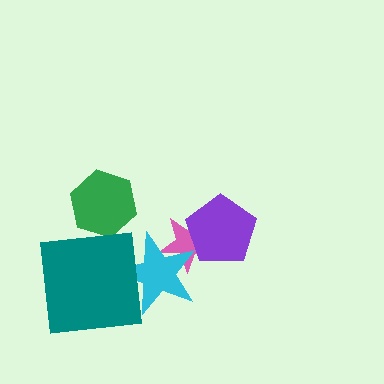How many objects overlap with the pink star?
2 objects overlap with the pink star.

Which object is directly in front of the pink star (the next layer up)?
The cyan star is directly in front of the pink star.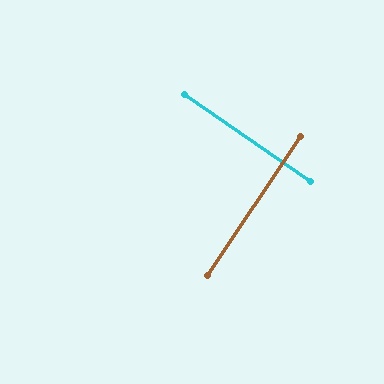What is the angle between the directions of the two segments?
Approximately 89 degrees.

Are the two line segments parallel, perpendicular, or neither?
Perpendicular — they meet at approximately 89°.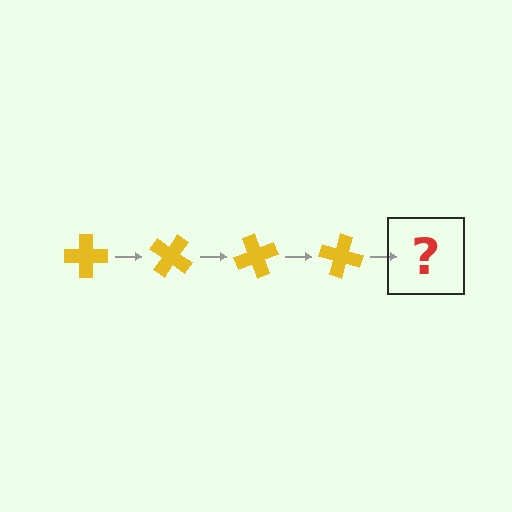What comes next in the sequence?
The next element should be a yellow cross rotated 140 degrees.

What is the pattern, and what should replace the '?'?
The pattern is that the cross rotates 35 degrees each step. The '?' should be a yellow cross rotated 140 degrees.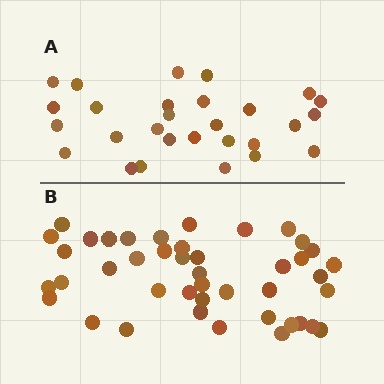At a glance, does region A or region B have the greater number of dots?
Region B (the bottom region) has more dots.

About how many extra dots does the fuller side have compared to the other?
Region B has approximately 15 more dots than region A.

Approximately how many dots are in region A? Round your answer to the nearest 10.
About 30 dots. (The exact count is 28, which rounds to 30.)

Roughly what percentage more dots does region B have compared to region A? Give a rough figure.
About 55% more.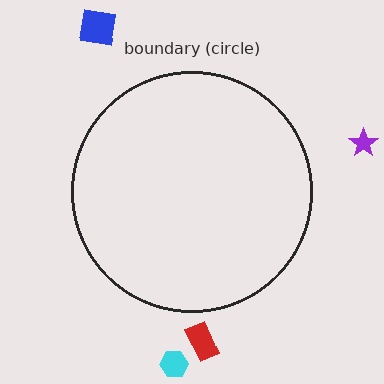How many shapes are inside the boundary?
0 inside, 4 outside.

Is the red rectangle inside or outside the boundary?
Outside.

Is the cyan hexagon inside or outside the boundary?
Outside.